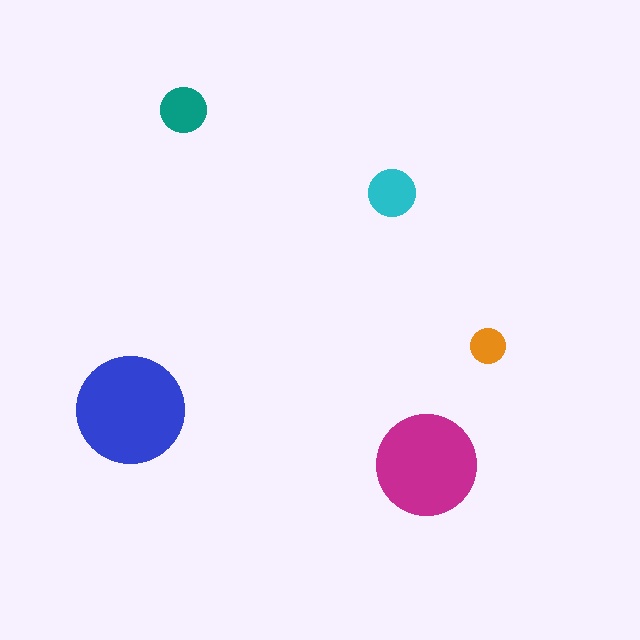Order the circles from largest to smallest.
the blue one, the magenta one, the cyan one, the teal one, the orange one.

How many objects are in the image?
There are 5 objects in the image.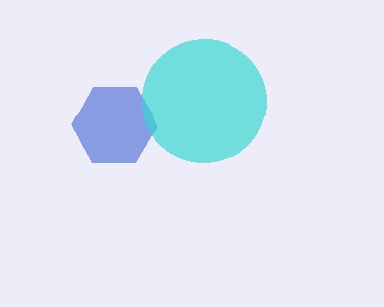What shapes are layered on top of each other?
The layered shapes are: a blue hexagon, a cyan circle.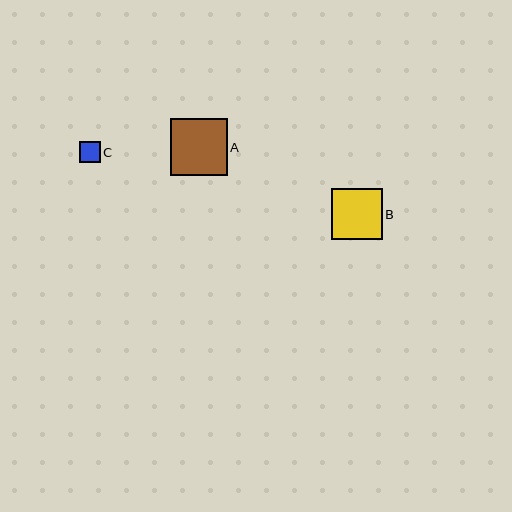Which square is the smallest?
Square C is the smallest with a size of approximately 21 pixels.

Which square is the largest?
Square A is the largest with a size of approximately 57 pixels.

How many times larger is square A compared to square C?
Square A is approximately 2.7 times the size of square C.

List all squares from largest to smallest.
From largest to smallest: A, B, C.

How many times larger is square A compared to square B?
Square A is approximately 1.1 times the size of square B.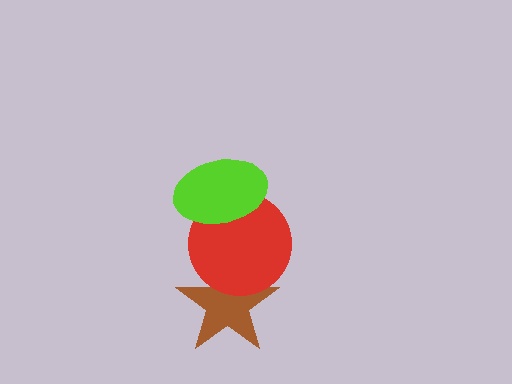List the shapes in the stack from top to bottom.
From top to bottom: the lime ellipse, the red circle, the brown star.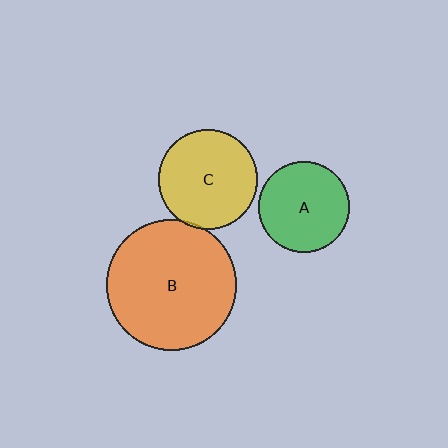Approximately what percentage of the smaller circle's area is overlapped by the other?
Approximately 5%.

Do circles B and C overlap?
Yes.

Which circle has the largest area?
Circle B (orange).